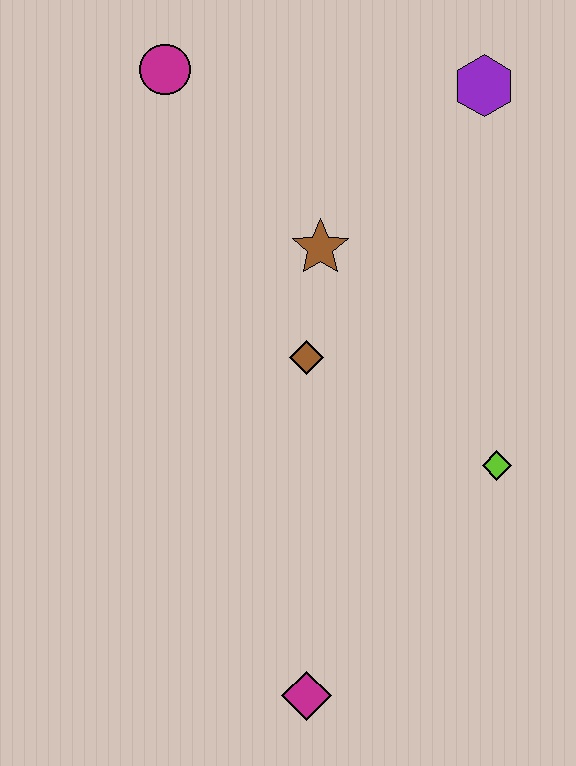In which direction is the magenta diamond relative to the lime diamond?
The magenta diamond is below the lime diamond.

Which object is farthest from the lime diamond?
The magenta circle is farthest from the lime diamond.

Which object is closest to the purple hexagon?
The brown star is closest to the purple hexagon.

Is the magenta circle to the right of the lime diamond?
No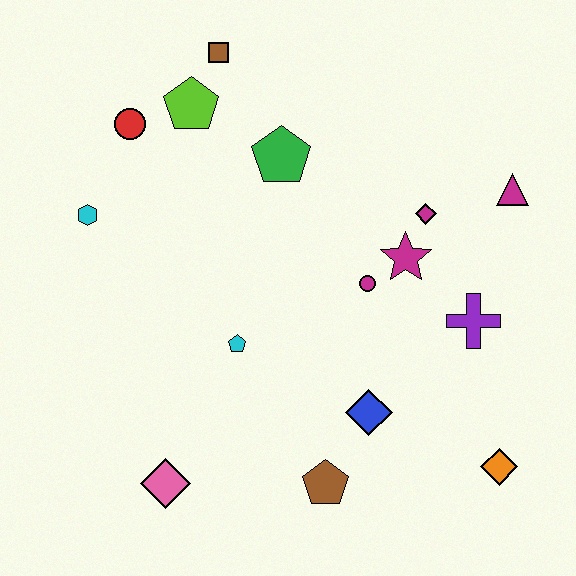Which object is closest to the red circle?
The lime pentagon is closest to the red circle.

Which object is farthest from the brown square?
The orange diamond is farthest from the brown square.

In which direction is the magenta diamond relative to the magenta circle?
The magenta diamond is above the magenta circle.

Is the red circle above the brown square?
No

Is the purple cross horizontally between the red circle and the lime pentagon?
No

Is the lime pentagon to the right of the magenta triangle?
No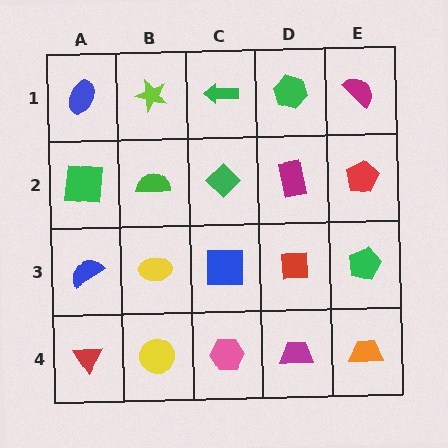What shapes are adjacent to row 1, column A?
A green square (row 2, column A), a lime star (row 1, column B).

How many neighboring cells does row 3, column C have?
4.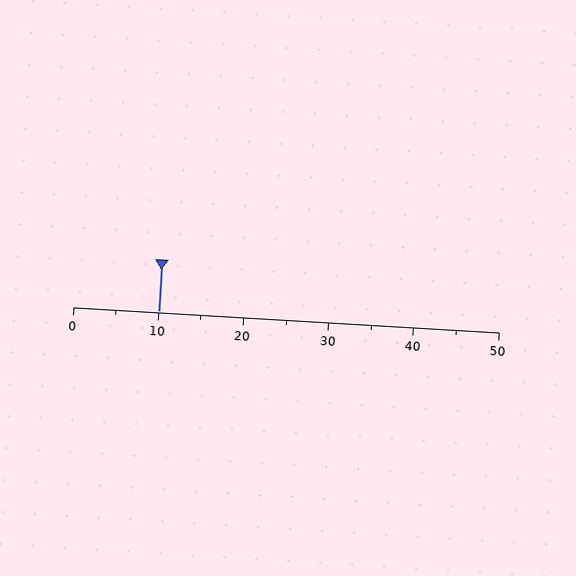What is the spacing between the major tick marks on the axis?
The major ticks are spaced 10 apart.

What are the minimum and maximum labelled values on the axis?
The axis runs from 0 to 50.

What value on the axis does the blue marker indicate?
The marker indicates approximately 10.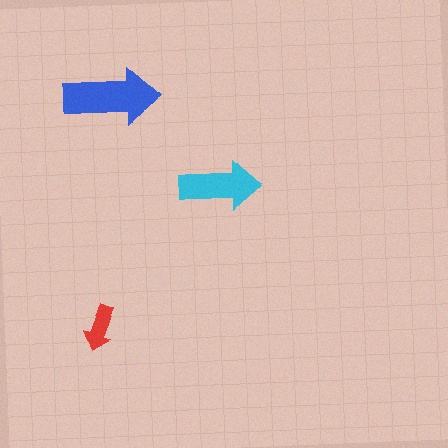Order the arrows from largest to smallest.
the blue one, the cyan one, the red one.